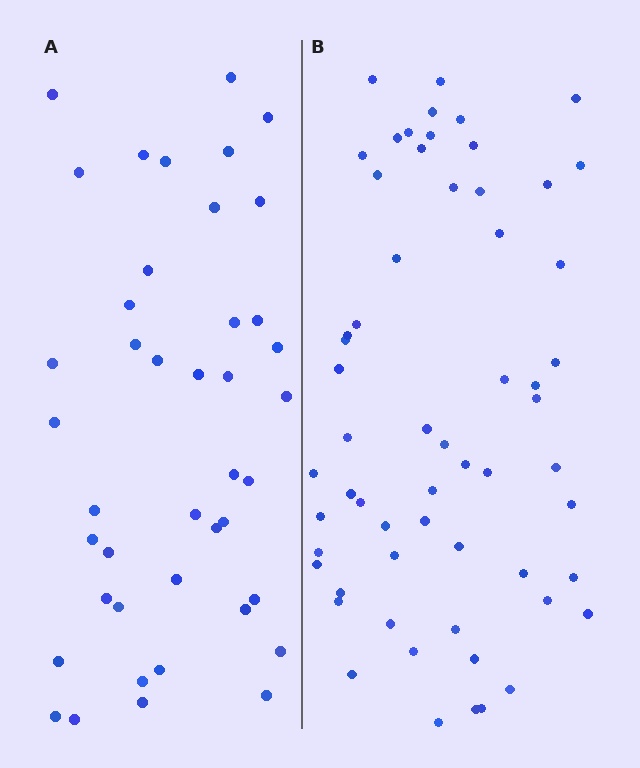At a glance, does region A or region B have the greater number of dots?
Region B (the right region) has more dots.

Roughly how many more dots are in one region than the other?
Region B has approximately 20 more dots than region A.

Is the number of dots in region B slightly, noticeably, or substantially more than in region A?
Region B has noticeably more, but not dramatically so. The ratio is roughly 1.4 to 1.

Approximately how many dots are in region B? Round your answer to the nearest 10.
About 60 dots.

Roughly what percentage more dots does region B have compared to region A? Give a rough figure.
About 45% more.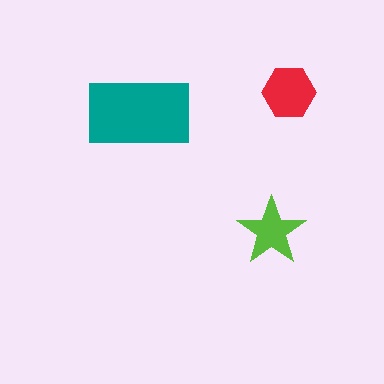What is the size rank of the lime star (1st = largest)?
3rd.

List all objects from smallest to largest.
The lime star, the red hexagon, the teal rectangle.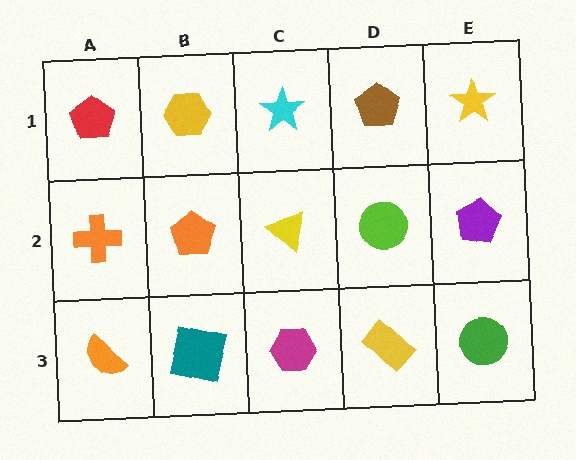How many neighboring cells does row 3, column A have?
2.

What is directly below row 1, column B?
An orange pentagon.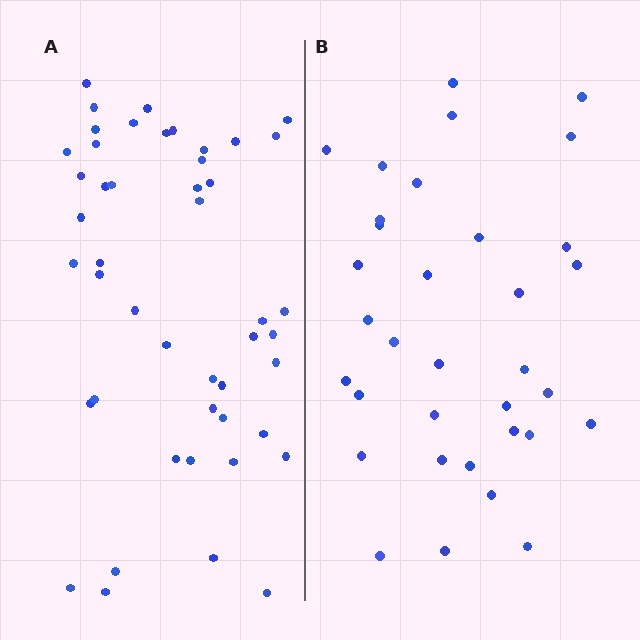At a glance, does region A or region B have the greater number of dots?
Region A (the left region) has more dots.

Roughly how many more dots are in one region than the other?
Region A has approximately 15 more dots than region B.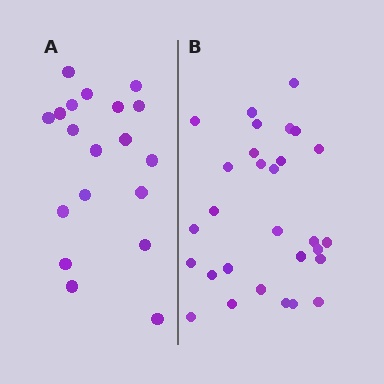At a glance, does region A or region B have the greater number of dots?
Region B (the right region) has more dots.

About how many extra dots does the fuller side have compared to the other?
Region B has roughly 10 or so more dots than region A.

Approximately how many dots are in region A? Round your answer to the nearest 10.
About 20 dots. (The exact count is 19, which rounds to 20.)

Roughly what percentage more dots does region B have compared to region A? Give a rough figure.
About 55% more.